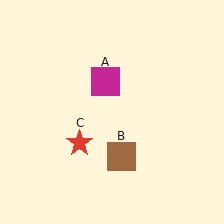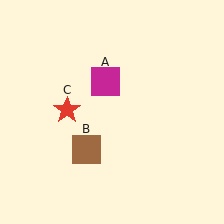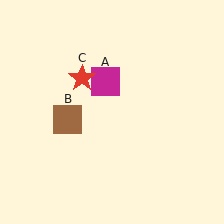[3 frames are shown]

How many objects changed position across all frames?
2 objects changed position: brown square (object B), red star (object C).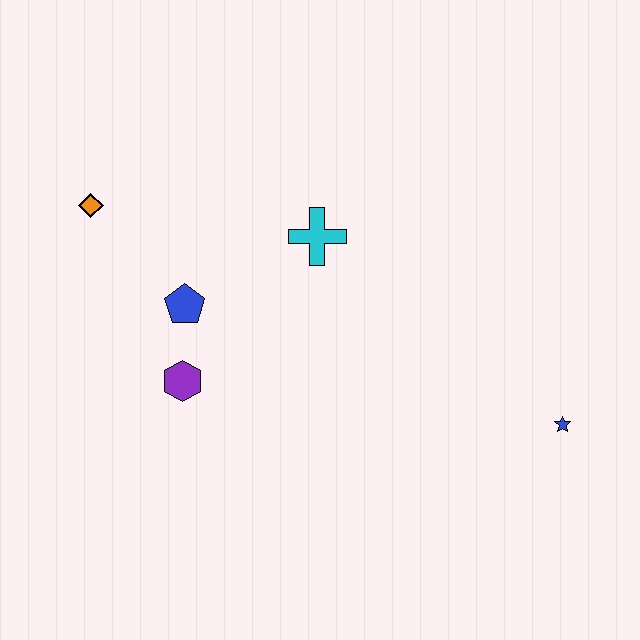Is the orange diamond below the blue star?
No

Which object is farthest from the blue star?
The orange diamond is farthest from the blue star.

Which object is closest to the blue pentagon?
The purple hexagon is closest to the blue pentagon.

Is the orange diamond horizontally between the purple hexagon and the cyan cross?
No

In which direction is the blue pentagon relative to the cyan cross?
The blue pentagon is to the left of the cyan cross.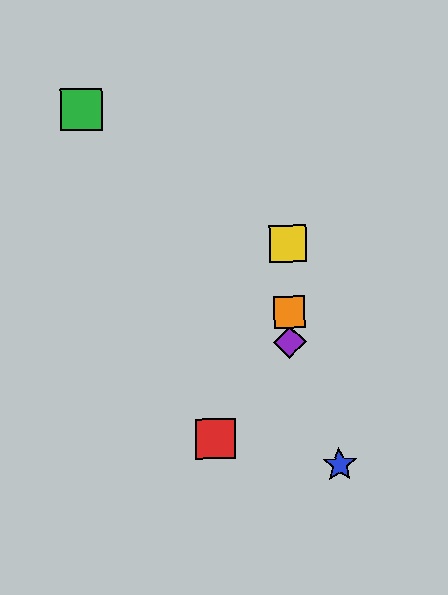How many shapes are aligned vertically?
3 shapes (the yellow square, the purple diamond, the orange square) are aligned vertically.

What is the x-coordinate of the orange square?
The orange square is at x≈289.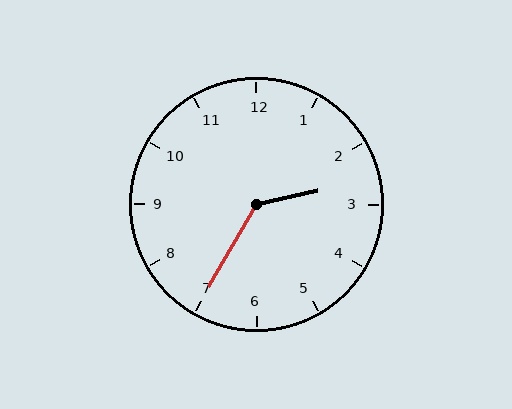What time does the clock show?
2:35.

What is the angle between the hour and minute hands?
Approximately 132 degrees.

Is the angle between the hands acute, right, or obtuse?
It is obtuse.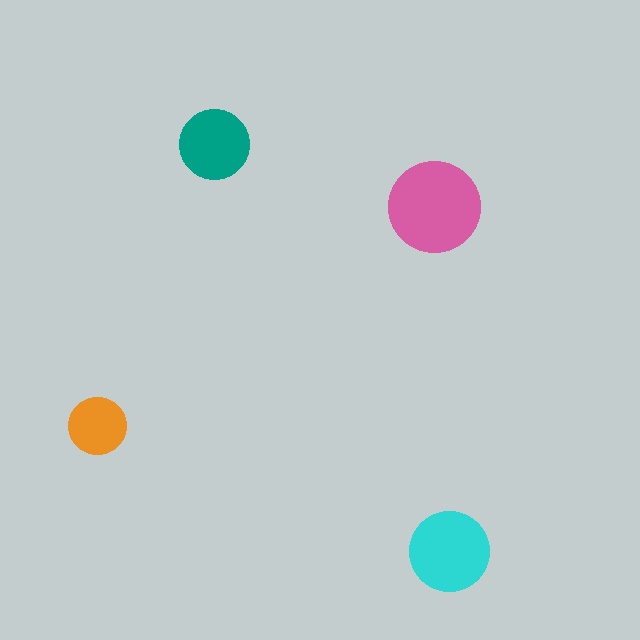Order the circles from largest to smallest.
the pink one, the cyan one, the teal one, the orange one.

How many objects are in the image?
There are 4 objects in the image.